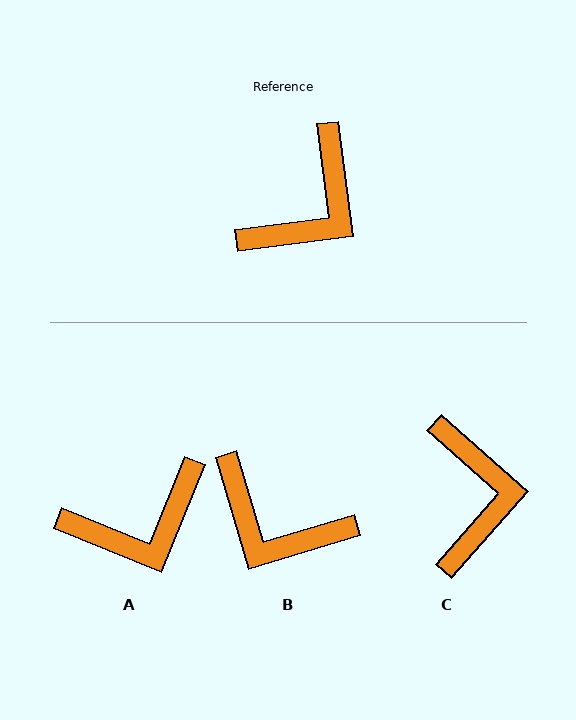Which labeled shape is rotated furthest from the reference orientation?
B, about 81 degrees away.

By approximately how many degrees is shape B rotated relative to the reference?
Approximately 81 degrees clockwise.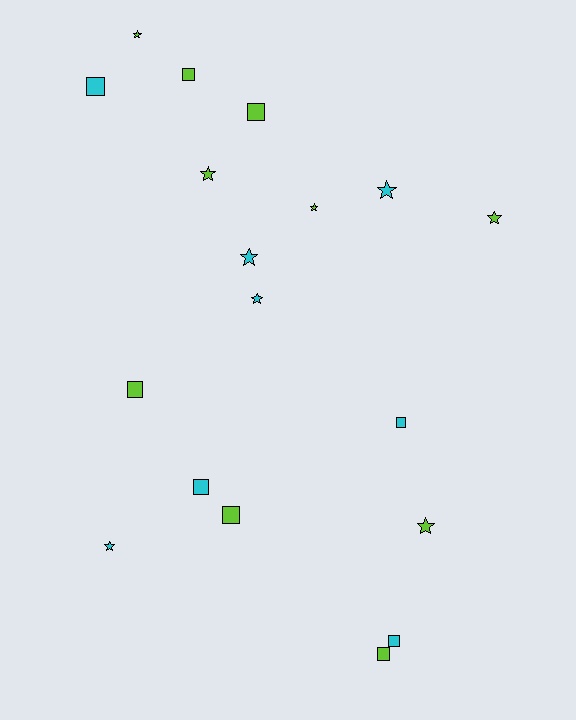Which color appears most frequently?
Lime, with 10 objects.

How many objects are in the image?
There are 18 objects.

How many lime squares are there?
There are 5 lime squares.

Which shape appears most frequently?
Star, with 9 objects.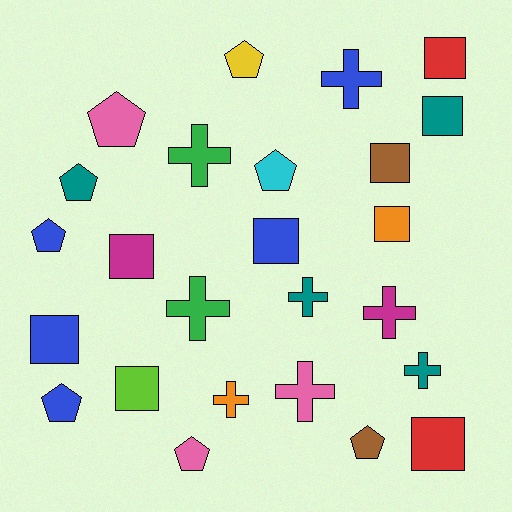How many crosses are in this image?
There are 8 crosses.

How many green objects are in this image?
There are 2 green objects.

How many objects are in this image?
There are 25 objects.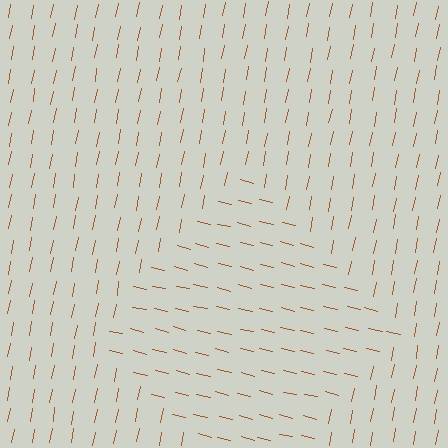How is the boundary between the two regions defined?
The boundary is defined purely by a change in line orientation (approximately 87 degrees difference). All lines are the same color and thickness.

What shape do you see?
I see a diamond.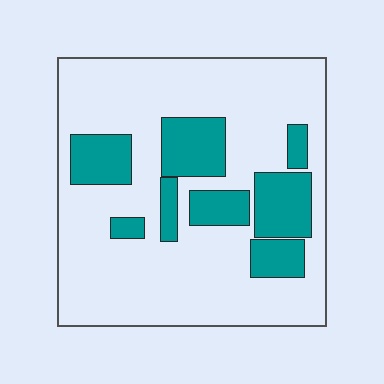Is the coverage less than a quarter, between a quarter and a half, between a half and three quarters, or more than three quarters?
Less than a quarter.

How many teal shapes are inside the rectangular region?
8.